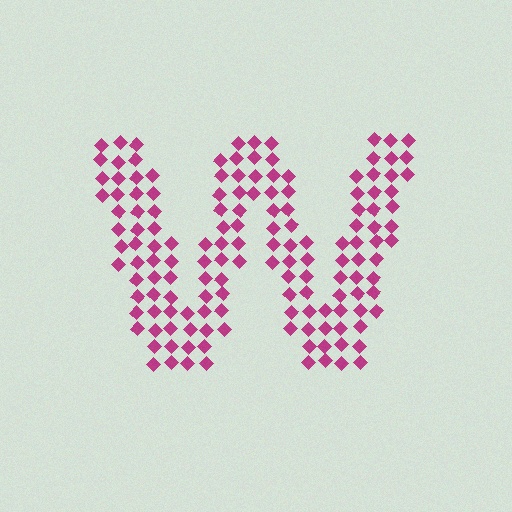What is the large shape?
The large shape is the letter W.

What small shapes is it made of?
It is made of small diamonds.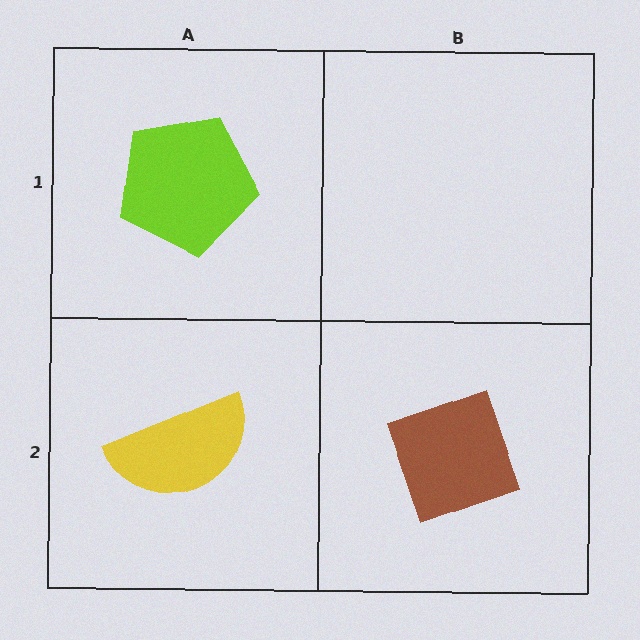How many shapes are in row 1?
1 shape.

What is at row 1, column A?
A lime pentagon.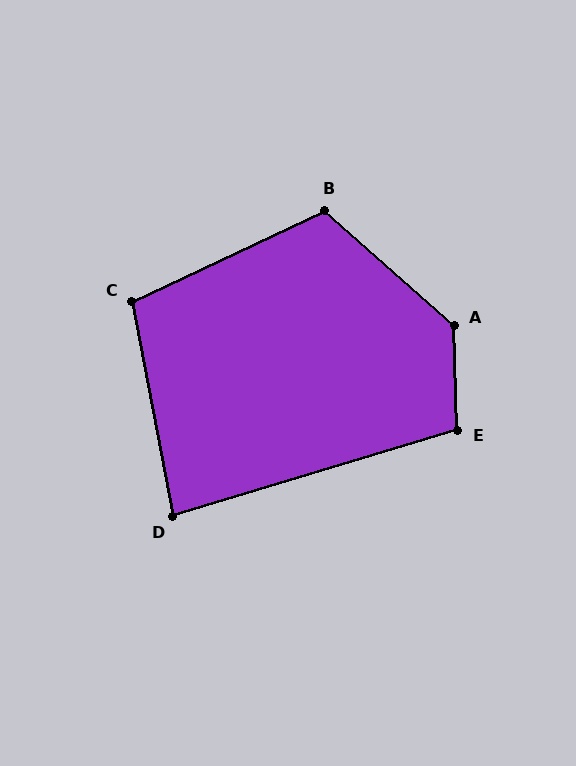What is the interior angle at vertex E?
Approximately 105 degrees (obtuse).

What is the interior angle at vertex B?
Approximately 113 degrees (obtuse).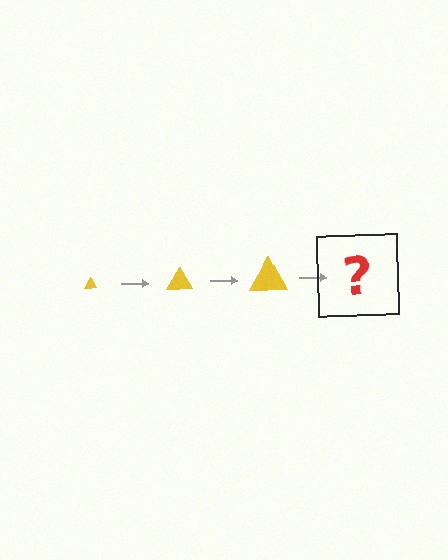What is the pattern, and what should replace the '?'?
The pattern is that the triangle gets progressively larger each step. The '?' should be a yellow triangle, larger than the previous one.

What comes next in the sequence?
The next element should be a yellow triangle, larger than the previous one.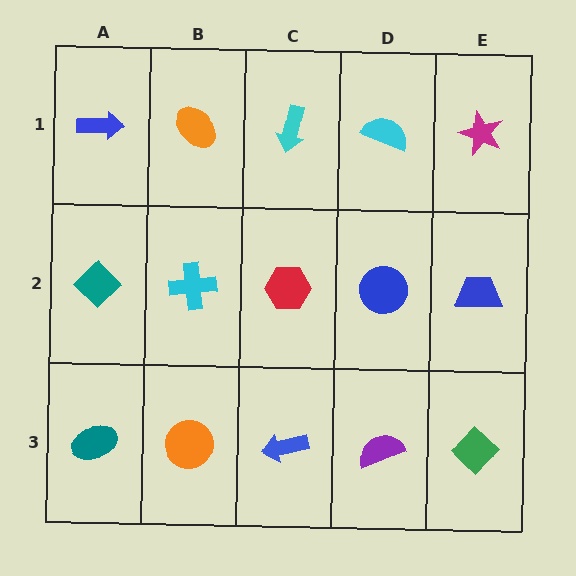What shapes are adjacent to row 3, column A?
A teal diamond (row 2, column A), an orange circle (row 3, column B).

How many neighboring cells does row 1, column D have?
3.